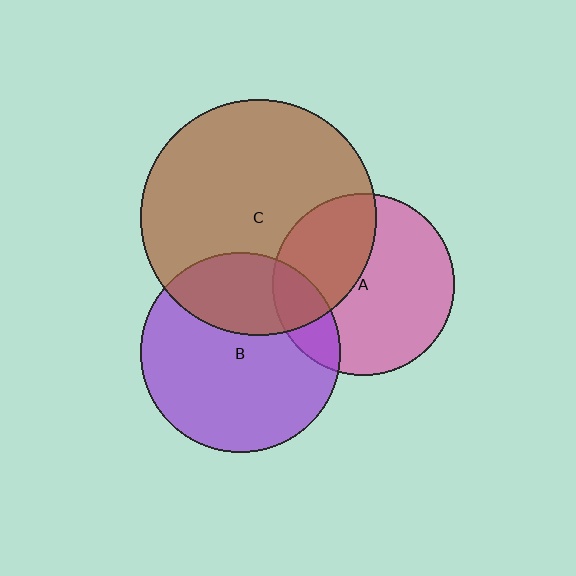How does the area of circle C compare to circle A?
Approximately 1.7 times.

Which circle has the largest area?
Circle C (brown).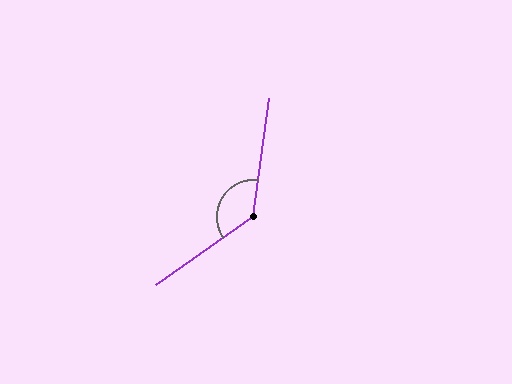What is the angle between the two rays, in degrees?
Approximately 133 degrees.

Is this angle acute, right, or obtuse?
It is obtuse.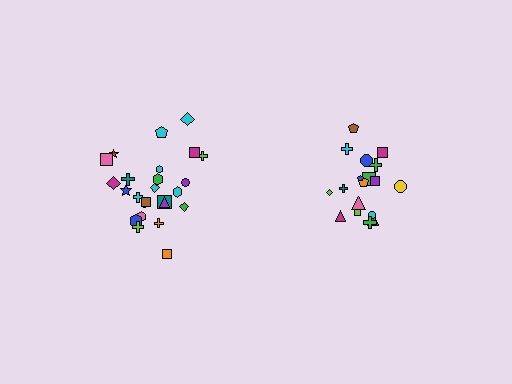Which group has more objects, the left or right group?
The left group.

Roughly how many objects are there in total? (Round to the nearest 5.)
Roughly 45 objects in total.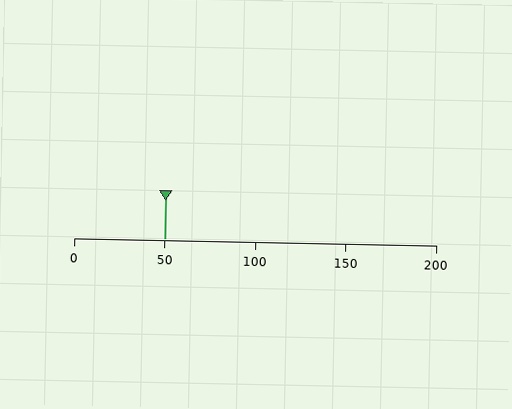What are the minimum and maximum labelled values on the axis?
The axis runs from 0 to 200.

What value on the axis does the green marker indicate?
The marker indicates approximately 50.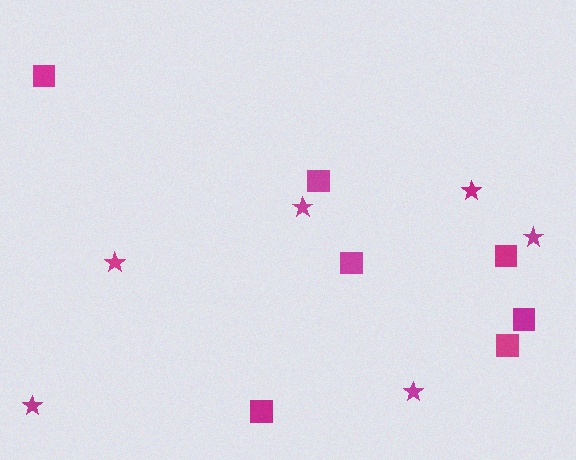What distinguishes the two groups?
There are 2 groups: one group of stars (6) and one group of squares (7).